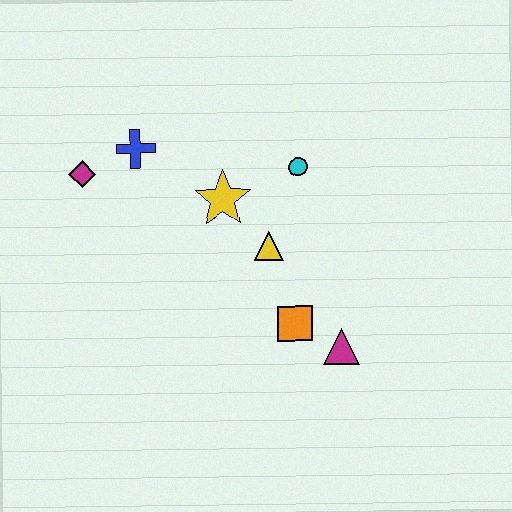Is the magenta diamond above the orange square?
Yes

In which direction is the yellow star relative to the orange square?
The yellow star is above the orange square.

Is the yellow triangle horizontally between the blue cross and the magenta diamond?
No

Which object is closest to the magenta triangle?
The orange square is closest to the magenta triangle.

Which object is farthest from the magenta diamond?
The magenta triangle is farthest from the magenta diamond.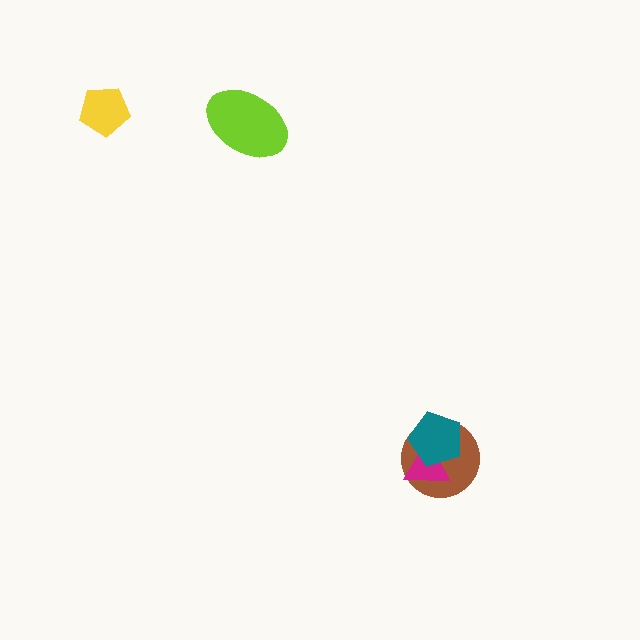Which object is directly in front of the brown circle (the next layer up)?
The magenta triangle is directly in front of the brown circle.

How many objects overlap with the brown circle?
2 objects overlap with the brown circle.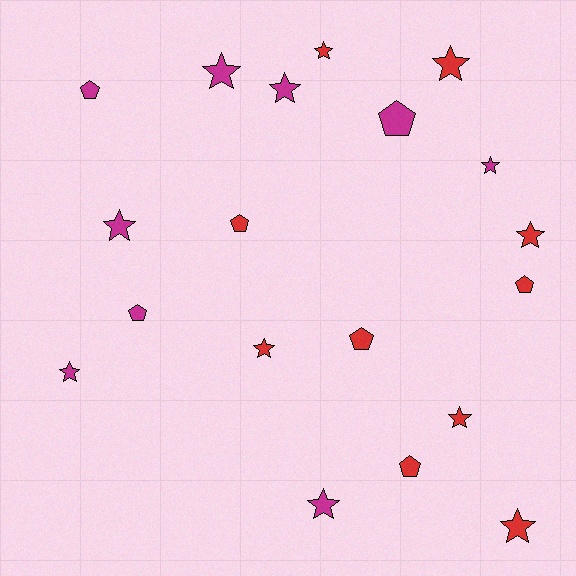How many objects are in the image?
There are 19 objects.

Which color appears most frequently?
Red, with 10 objects.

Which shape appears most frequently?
Star, with 12 objects.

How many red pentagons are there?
There are 4 red pentagons.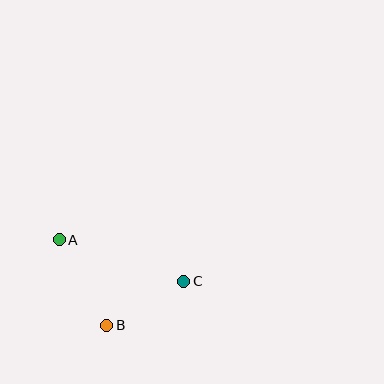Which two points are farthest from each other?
Points A and C are farthest from each other.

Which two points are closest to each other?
Points B and C are closest to each other.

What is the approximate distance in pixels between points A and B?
The distance between A and B is approximately 98 pixels.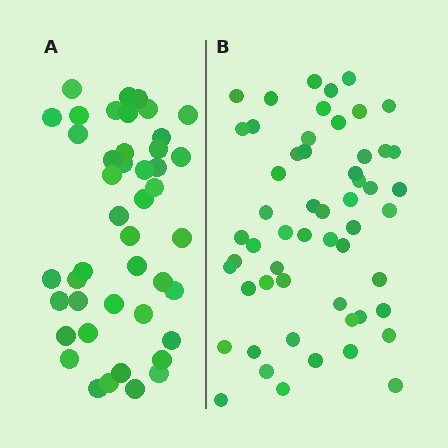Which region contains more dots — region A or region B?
Region B (the right region) has more dots.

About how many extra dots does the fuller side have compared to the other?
Region B has roughly 12 or so more dots than region A.